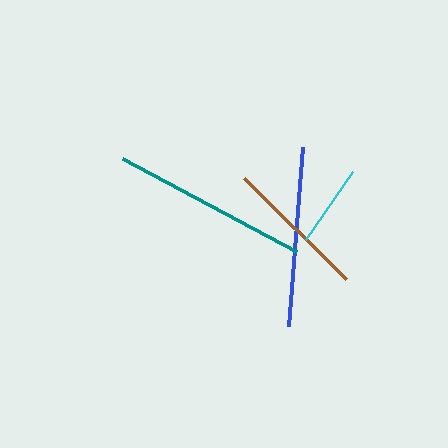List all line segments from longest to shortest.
From longest to shortest: teal, blue, brown, cyan.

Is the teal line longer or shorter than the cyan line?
The teal line is longer than the cyan line.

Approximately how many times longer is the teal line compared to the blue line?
The teal line is approximately 1.1 times the length of the blue line.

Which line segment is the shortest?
The cyan line is the shortest at approximately 83 pixels.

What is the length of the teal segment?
The teal segment is approximately 197 pixels long.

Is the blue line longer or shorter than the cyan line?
The blue line is longer than the cyan line.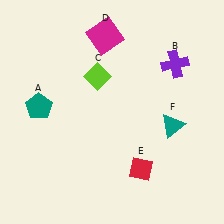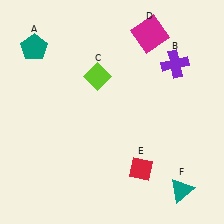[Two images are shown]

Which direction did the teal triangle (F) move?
The teal triangle (F) moved down.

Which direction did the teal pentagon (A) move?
The teal pentagon (A) moved up.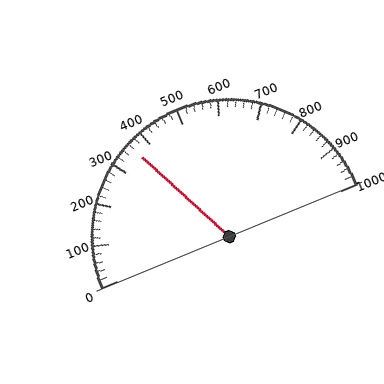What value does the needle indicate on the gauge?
The needle indicates approximately 360.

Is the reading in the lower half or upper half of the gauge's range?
The reading is in the lower half of the range (0 to 1000).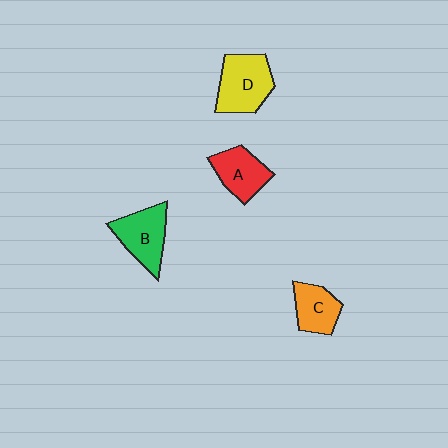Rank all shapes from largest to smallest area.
From largest to smallest: D (yellow), B (green), A (red), C (orange).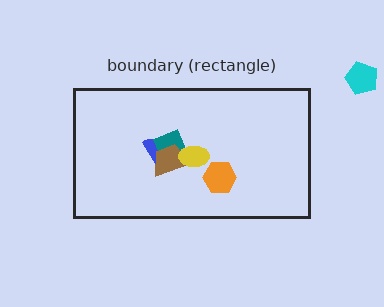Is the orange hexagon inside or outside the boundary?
Inside.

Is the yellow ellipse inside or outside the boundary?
Inside.